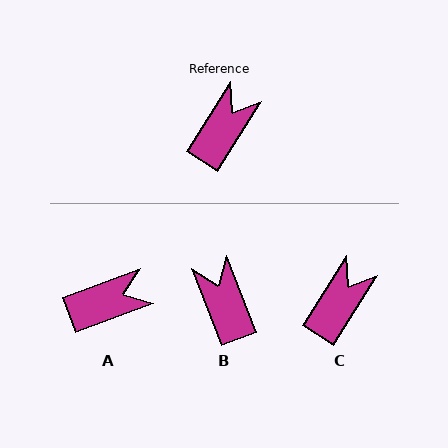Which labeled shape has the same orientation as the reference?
C.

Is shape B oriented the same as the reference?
No, it is off by about 53 degrees.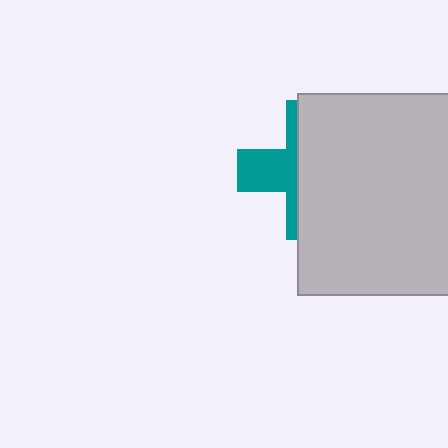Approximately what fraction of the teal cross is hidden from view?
Roughly 64% of the teal cross is hidden behind the light gray square.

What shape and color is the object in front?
The object in front is a light gray square.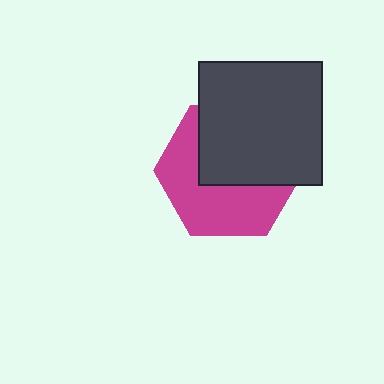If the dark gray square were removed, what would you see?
You would see the complete magenta hexagon.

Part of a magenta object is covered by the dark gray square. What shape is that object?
It is a hexagon.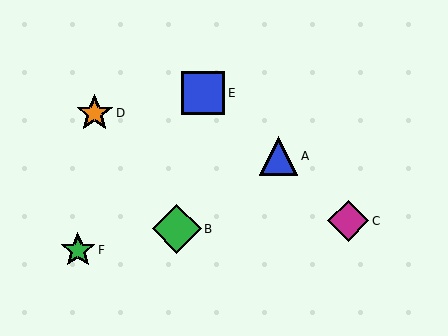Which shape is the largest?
The green diamond (labeled B) is the largest.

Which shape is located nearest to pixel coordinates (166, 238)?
The green diamond (labeled B) at (177, 229) is nearest to that location.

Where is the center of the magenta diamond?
The center of the magenta diamond is at (348, 221).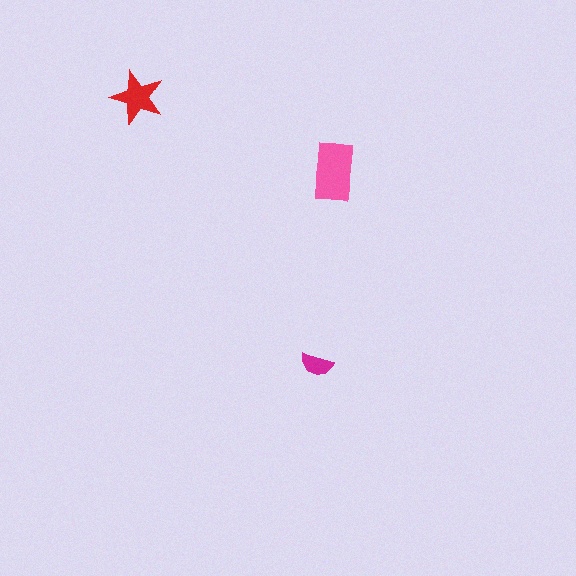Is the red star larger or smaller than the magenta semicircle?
Larger.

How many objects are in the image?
There are 3 objects in the image.